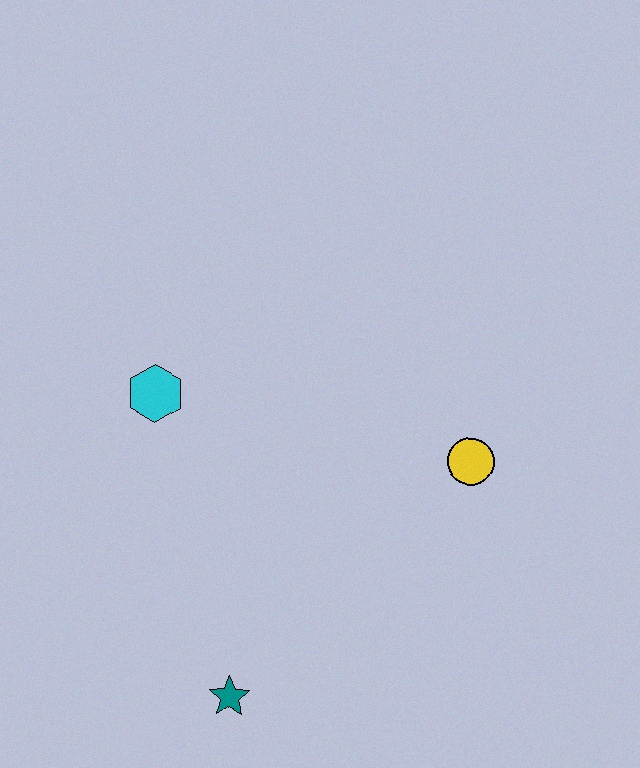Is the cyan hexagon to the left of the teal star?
Yes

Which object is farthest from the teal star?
The yellow circle is farthest from the teal star.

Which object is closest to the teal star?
The cyan hexagon is closest to the teal star.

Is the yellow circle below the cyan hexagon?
Yes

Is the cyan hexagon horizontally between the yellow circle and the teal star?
No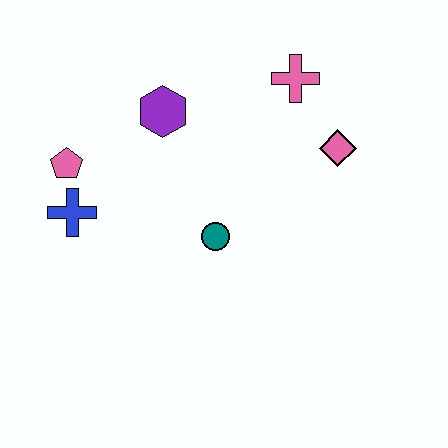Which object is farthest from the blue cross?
The pink diamond is farthest from the blue cross.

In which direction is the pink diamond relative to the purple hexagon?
The pink diamond is to the right of the purple hexagon.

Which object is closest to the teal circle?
The purple hexagon is closest to the teal circle.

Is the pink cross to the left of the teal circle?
No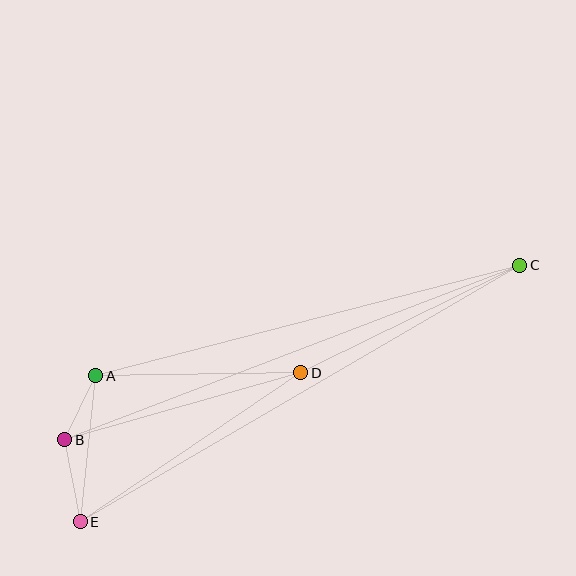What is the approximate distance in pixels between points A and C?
The distance between A and C is approximately 438 pixels.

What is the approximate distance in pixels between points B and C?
The distance between B and C is approximately 487 pixels.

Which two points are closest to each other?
Points A and B are closest to each other.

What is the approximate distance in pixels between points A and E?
The distance between A and E is approximately 147 pixels.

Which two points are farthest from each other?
Points C and E are farthest from each other.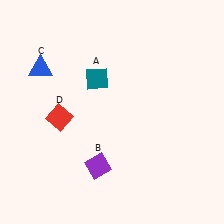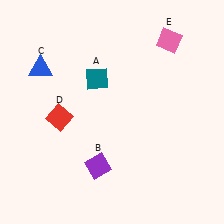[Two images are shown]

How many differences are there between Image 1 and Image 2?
There is 1 difference between the two images.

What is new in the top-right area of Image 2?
A pink diamond (E) was added in the top-right area of Image 2.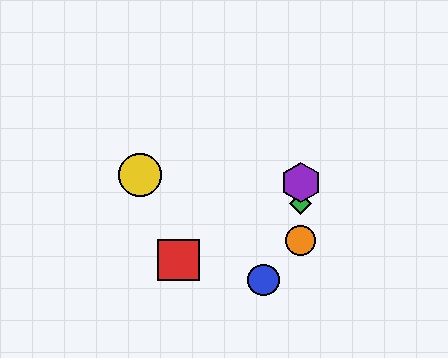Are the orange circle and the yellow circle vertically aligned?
No, the orange circle is at x≈301 and the yellow circle is at x≈140.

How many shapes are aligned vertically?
3 shapes (the green diamond, the purple hexagon, the orange circle) are aligned vertically.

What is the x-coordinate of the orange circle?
The orange circle is at x≈301.